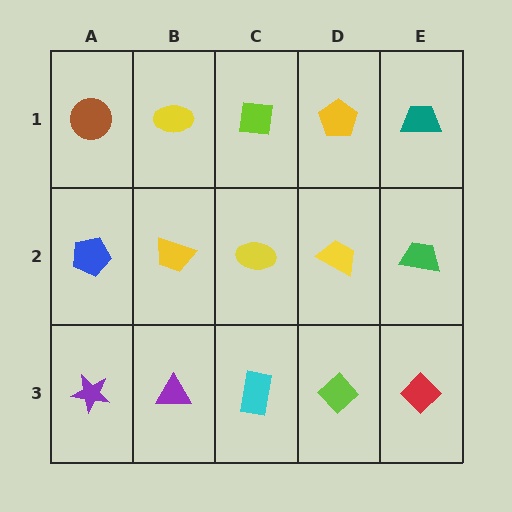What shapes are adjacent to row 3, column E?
A green trapezoid (row 2, column E), a lime diamond (row 3, column D).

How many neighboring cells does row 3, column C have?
3.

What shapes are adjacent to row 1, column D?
A yellow trapezoid (row 2, column D), a lime square (row 1, column C), a teal trapezoid (row 1, column E).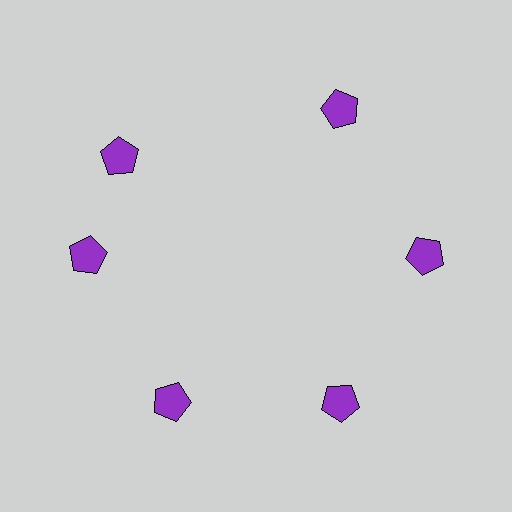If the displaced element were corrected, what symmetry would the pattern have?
It would have 6-fold rotational symmetry — the pattern would map onto itself every 60 degrees.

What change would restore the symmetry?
The symmetry would be restored by rotating it back into even spacing with its neighbors so that all 6 pentagons sit at equal angles and equal distance from the center.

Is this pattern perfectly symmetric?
No. The 6 purple pentagons are arranged in a ring, but one element near the 11 o'clock position is rotated out of alignment along the ring, breaking the 6-fold rotational symmetry.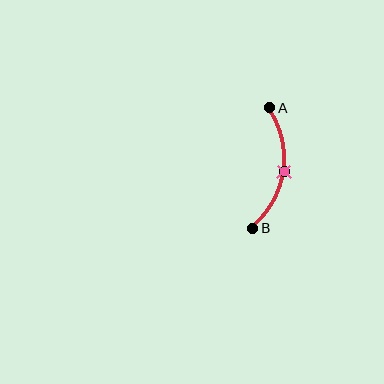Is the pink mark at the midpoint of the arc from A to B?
Yes. The pink mark lies on the arc at equal arc-length from both A and B — it is the arc midpoint.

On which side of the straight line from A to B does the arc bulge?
The arc bulges to the right of the straight line connecting A and B.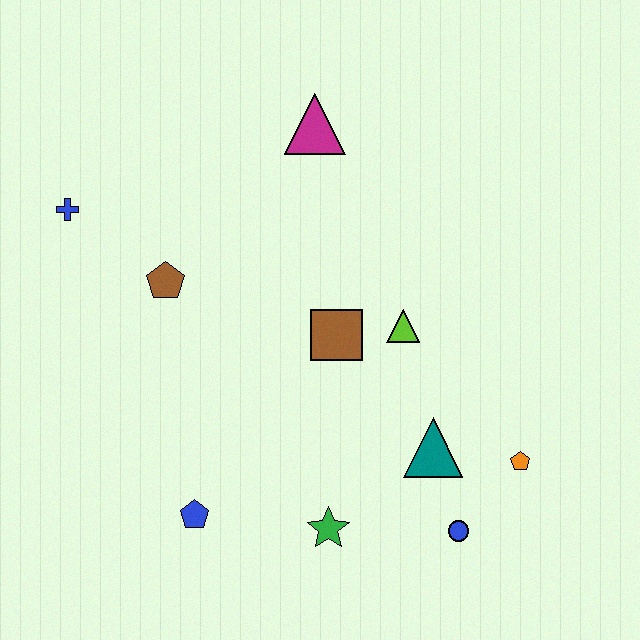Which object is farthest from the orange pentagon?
The blue cross is farthest from the orange pentagon.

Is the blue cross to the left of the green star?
Yes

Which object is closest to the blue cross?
The brown pentagon is closest to the blue cross.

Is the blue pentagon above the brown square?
No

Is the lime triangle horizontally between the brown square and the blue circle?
Yes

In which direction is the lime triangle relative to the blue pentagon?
The lime triangle is to the right of the blue pentagon.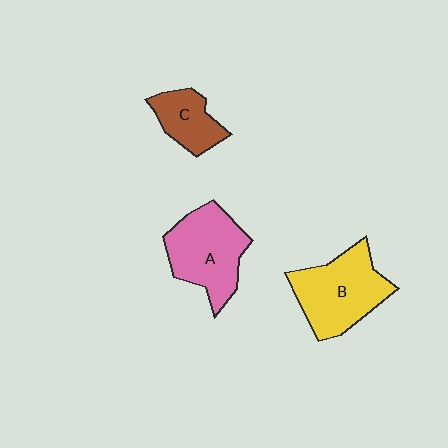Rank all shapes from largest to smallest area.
From largest to smallest: B (yellow), A (pink), C (brown).